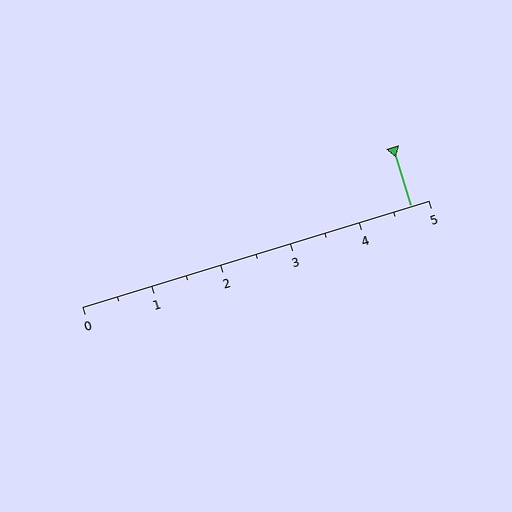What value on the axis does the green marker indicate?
The marker indicates approximately 4.8.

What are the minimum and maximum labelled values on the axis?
The axis runs from 0 to 5.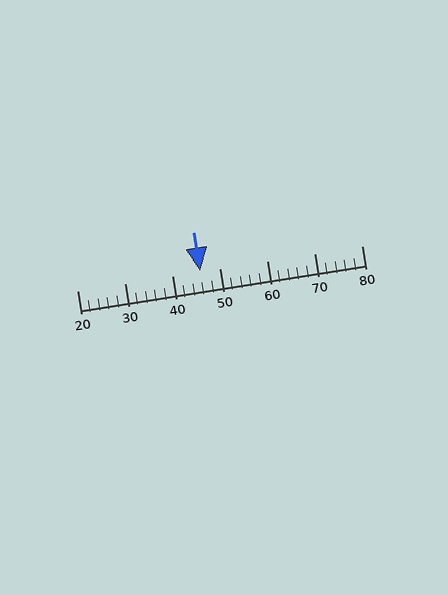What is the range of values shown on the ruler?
The ruler shows values from 20 to 80.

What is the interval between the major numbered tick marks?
The major tick marks are spaced 10 units apart.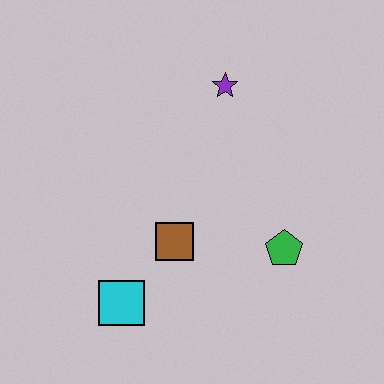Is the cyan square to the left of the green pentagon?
Yes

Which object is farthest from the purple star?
The cyan square is farthest from the purple star.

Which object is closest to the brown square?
The cyan square is closest to the brown square.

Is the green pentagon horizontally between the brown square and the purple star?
No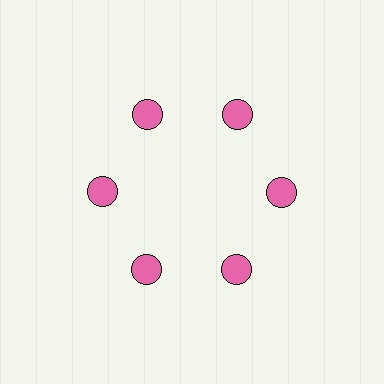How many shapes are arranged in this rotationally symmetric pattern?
There are 6 shapes, arranged in 6 groups of 1.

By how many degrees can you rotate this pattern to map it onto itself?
The pattern maps onto itself every 60 degrees of rotation.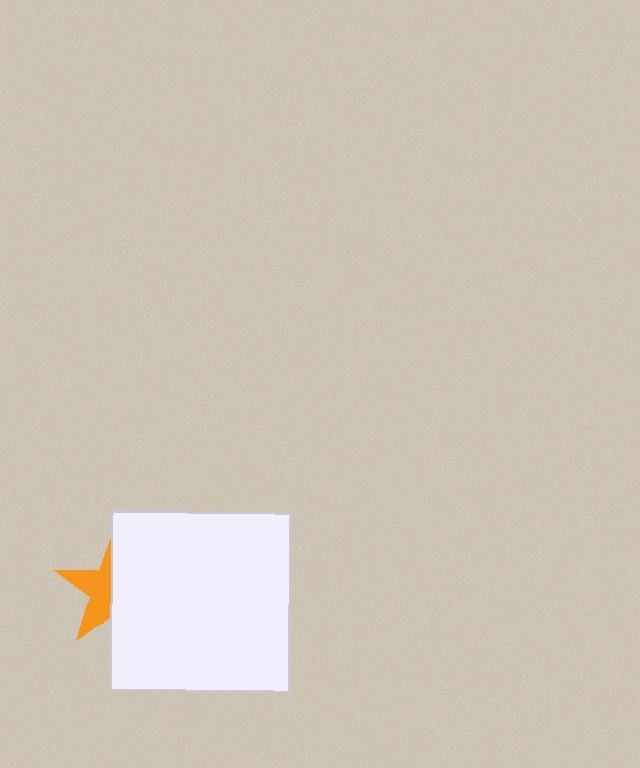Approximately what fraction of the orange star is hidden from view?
Roughly 55% of the orange star is hidden behind the white square.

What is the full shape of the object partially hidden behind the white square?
The partially hidden object is an orange star.